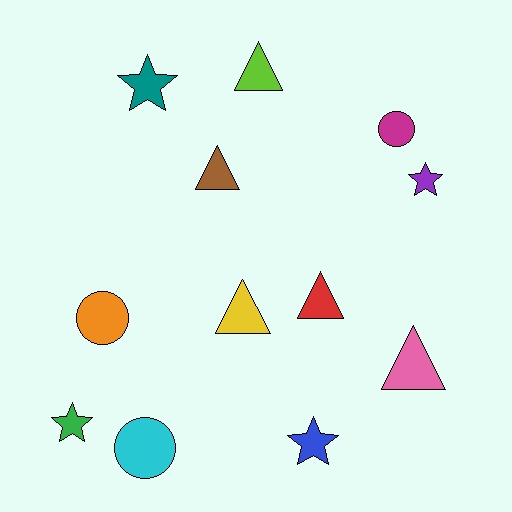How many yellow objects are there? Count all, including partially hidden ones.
There is 1 yellow object.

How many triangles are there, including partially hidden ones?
There are 5 triangles.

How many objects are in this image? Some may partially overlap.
There are 12 objects.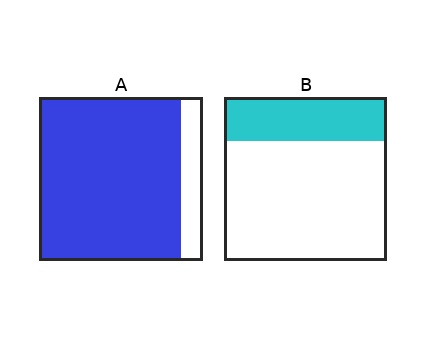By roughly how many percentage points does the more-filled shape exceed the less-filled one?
By roughly 60 percentage points (A over B).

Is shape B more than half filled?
No.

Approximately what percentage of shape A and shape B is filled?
A is approximately 85% and B is approximately 25%.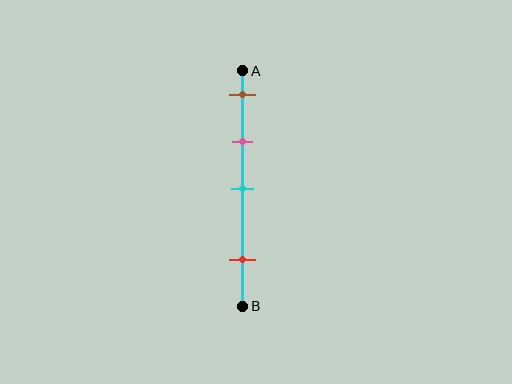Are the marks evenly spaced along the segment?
No, the marks are not evenly spaced.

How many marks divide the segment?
There are 4 marks dividing the segment.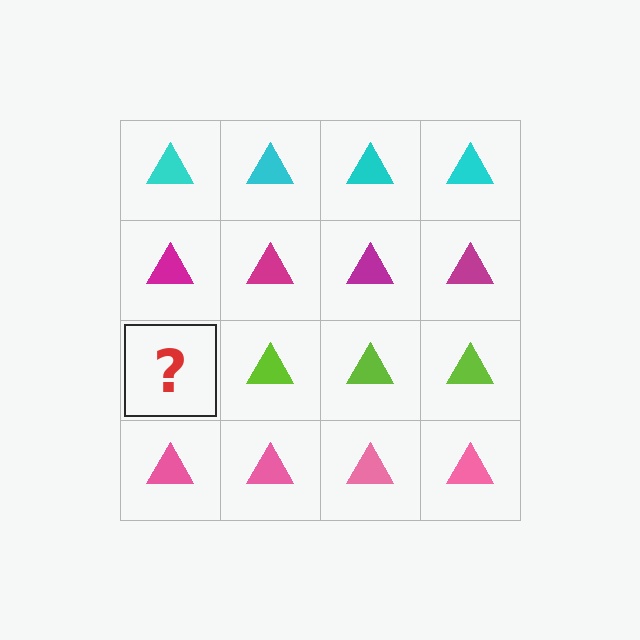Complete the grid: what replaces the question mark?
The question mark should be replaced with a lime triangle.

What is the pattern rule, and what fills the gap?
The rule is that each row has a consistent color. The gap should be filled with a lime triangle.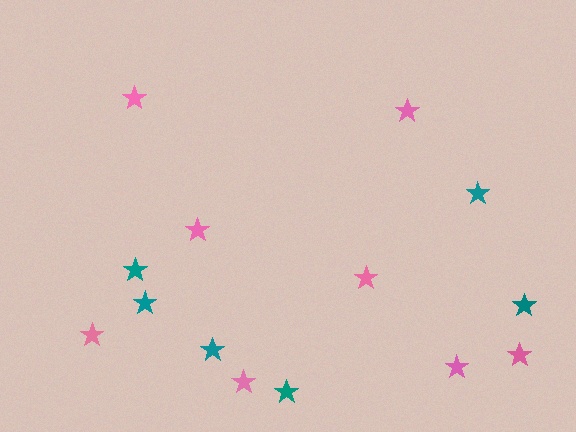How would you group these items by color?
There are 2 groups: one group of pink stars (8) and one group of teal stars (6).